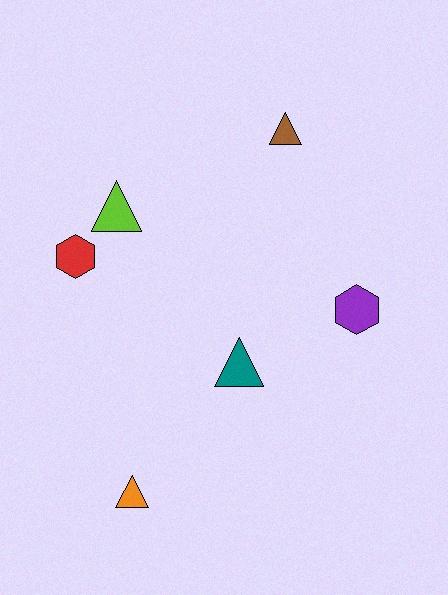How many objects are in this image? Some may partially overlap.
There are 6 objects.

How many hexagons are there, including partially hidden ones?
There are 2 hexagons.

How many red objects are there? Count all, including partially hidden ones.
There is 1 red object.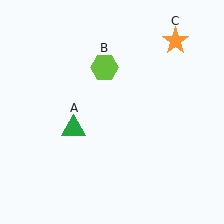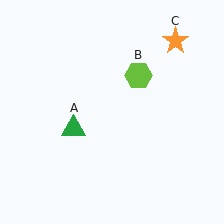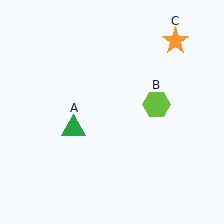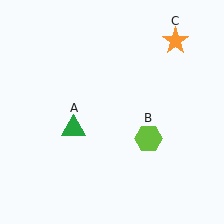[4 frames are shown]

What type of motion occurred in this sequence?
The lime hexagon (object B) rotated clockwise around the center of the scene.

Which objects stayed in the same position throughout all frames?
Green triangle (object A) and orange star (object C) remained stationary.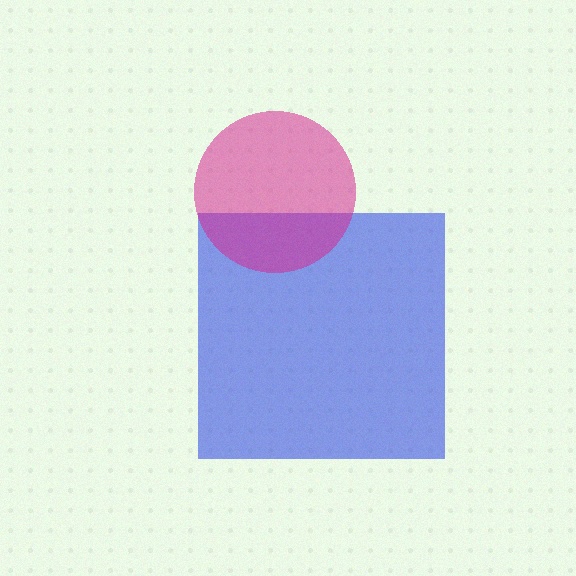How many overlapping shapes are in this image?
There are 2 overlapping shapes in the image.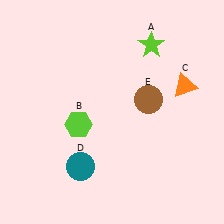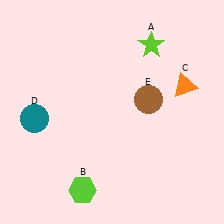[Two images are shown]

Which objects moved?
The objects that moved are: the lime hexagon (B), the teal circle (D).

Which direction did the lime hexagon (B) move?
The lime hexagon (B) moved down.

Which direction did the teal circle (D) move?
The teal circle (D) moved up.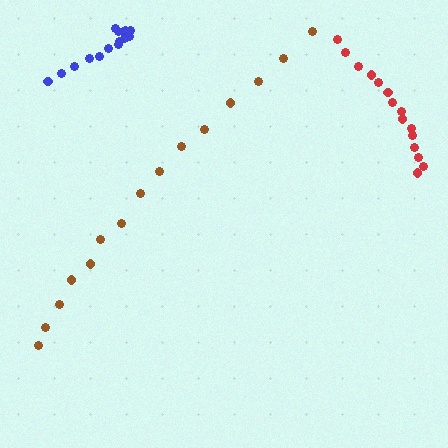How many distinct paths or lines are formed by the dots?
There are 3 distinct paths.